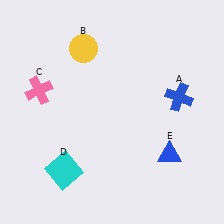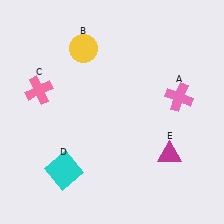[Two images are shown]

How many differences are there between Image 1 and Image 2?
There are 2 differences between the two images.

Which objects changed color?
A changed from blue to pink. E changed from blue to magenta.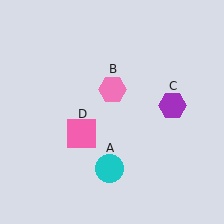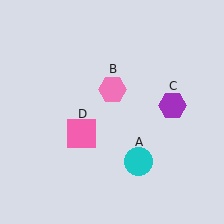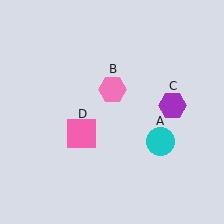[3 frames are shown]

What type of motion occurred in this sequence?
The cyan circle (object A) rotated counterclockwise around the center of the scene.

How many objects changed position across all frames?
1 object changed position: cyan circle (object A).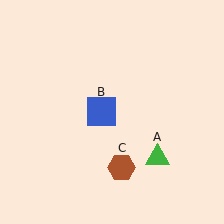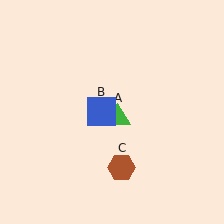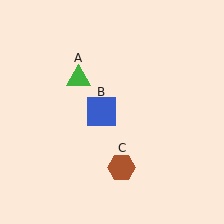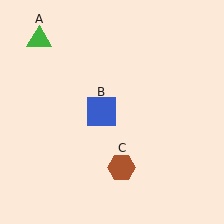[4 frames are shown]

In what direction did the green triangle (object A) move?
The green triangle (object A) moved up and to the left.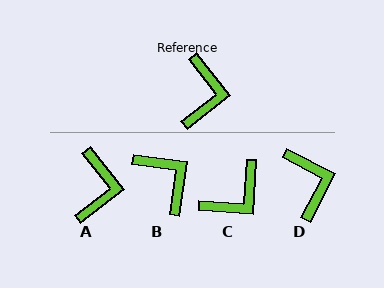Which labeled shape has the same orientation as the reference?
A.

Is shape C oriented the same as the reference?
No, it is off by about 42 degrees.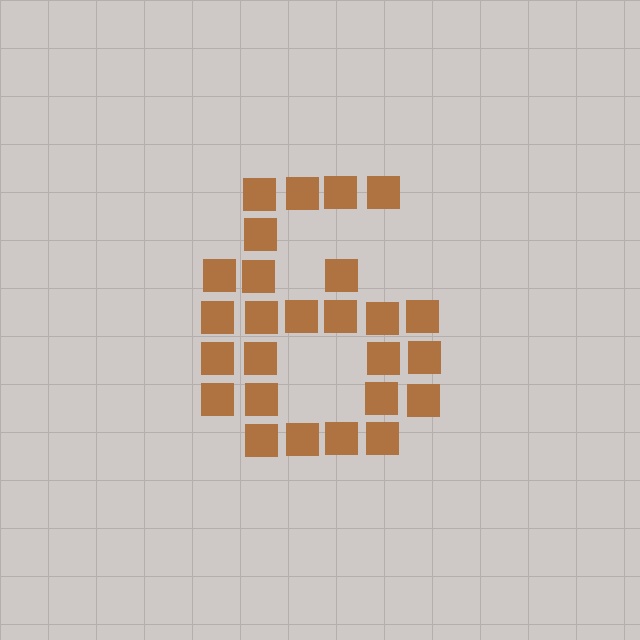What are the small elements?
The small elements are squares.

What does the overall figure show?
The overall figure shows the digit 6.